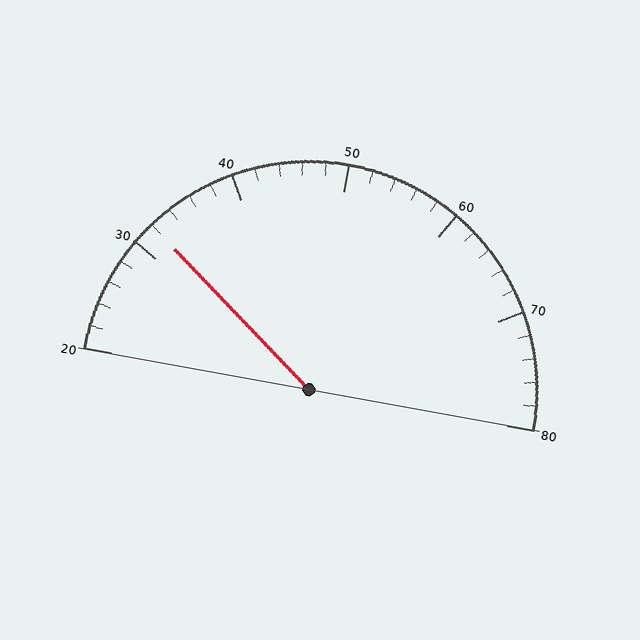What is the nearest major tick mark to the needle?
The nearest major tick mark is 30.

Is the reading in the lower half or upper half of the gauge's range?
The reading is in the lower half of the range (20 to 80).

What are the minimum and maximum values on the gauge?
The gauge ranges from 20 to 80.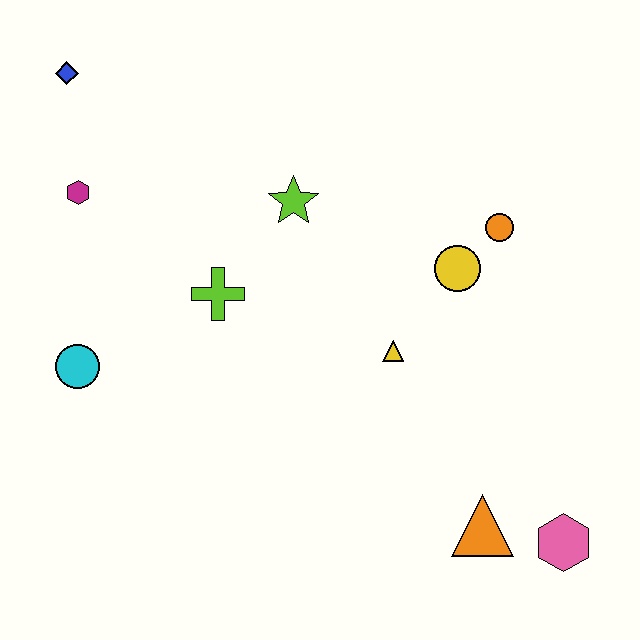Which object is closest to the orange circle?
The yellow circle is closest to the orange circle.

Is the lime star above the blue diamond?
No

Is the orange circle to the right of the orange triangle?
Yes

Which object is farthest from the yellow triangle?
The blue diamond is farthest from the yellow triangle.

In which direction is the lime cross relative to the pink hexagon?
The lime cross is to the left of the pink hexagon.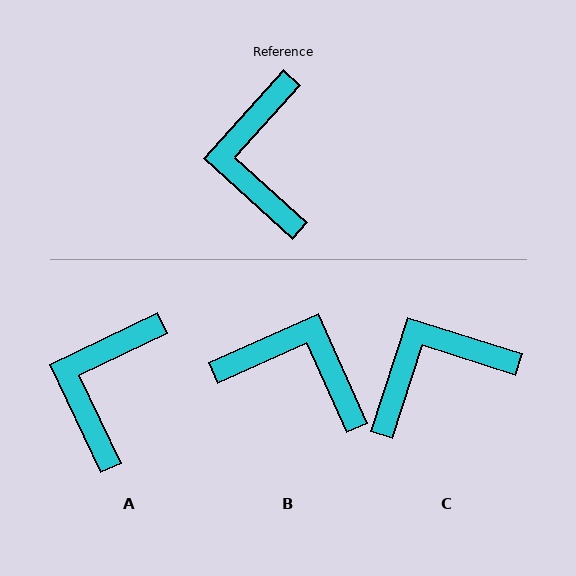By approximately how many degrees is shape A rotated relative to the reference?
Approximately 22 degrees clockwise.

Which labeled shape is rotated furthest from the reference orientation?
B, about 114 degrees away.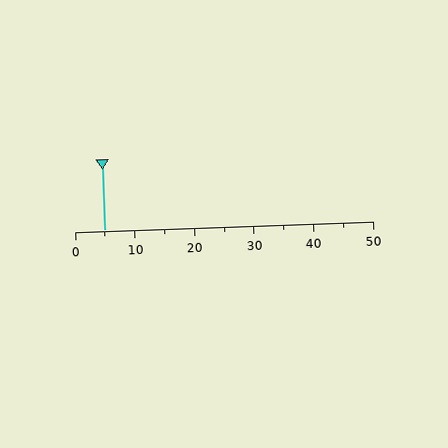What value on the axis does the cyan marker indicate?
The marker indicates approximately 5.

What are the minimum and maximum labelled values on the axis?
The axis runs from 0 to 50.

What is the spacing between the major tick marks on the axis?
The major ticks are spaced 10 apart.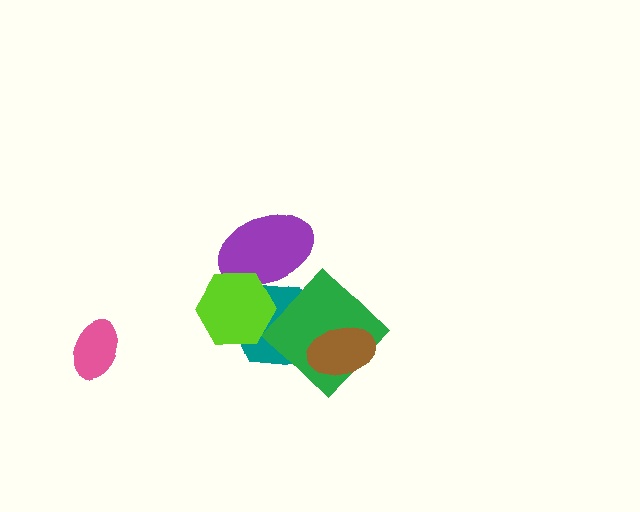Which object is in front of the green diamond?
The brown ellipse is in front of the green diamond.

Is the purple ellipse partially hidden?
Yes, it is partially covered by another shape.